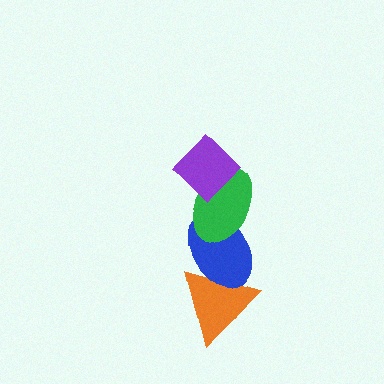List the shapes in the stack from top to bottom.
From top to bottom: the purple diamond, the green ellipse, the blue ellipse, the orange triangle.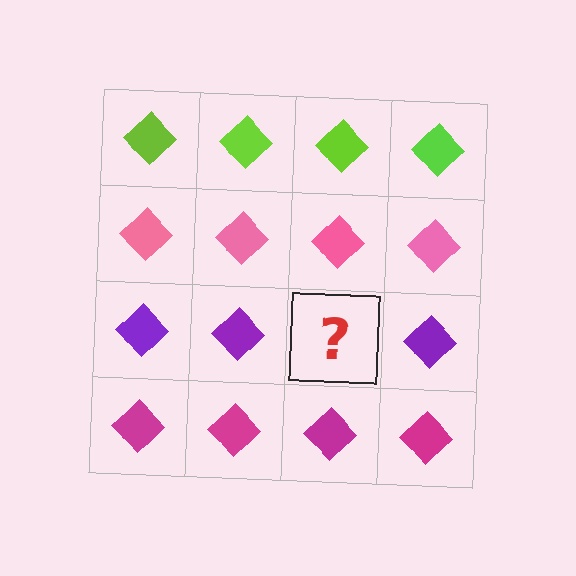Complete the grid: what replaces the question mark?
The question mark should be replaced with a purple diamond.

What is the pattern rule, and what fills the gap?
The rule is that each row has a consistent color. The gap should be filled with a purple diamond.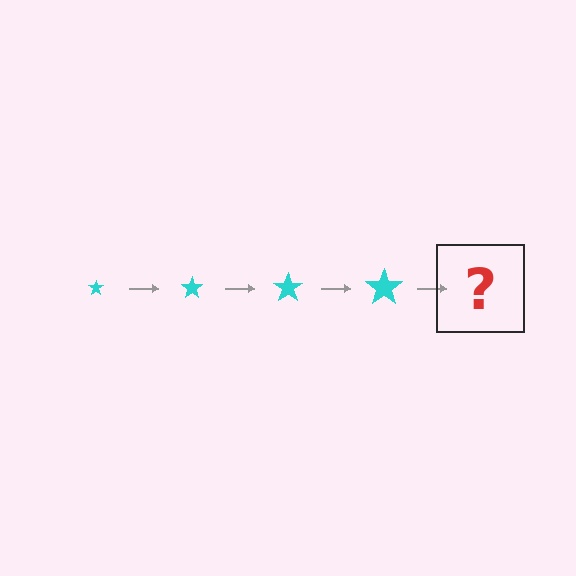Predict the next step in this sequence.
The next step is a cyan star, larger than the previous one.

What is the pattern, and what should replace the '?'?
The pattern is that the star gets progressively larger each step. The '?' should be a cyan star, larger than the previous one.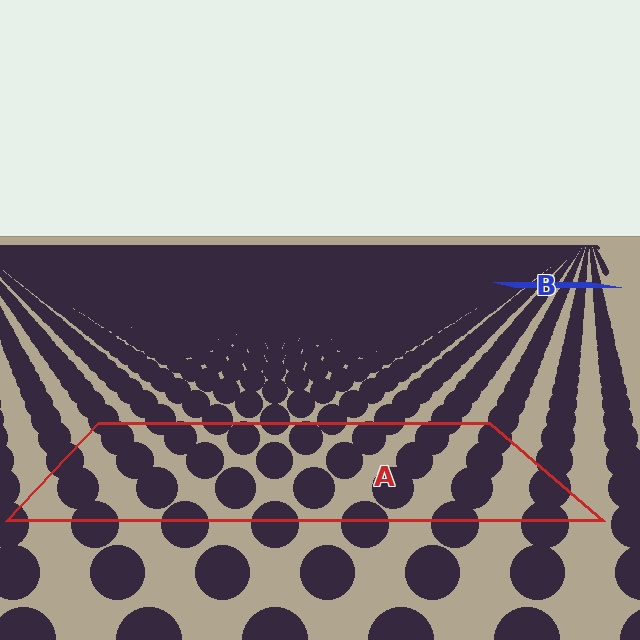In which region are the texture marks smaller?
The texture marks are smaller in region B, because it is farther away.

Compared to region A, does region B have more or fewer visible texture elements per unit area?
Region B has more texture elements per unit area — they are packed more densely because it is farther away.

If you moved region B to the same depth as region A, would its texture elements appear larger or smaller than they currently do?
They would appear larger. At a closer depth, the same texture elements are projected at a bigger on-screen size.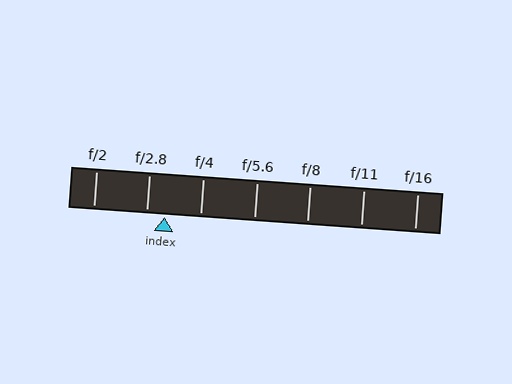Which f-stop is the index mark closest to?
The index mark is closest to f/2.8.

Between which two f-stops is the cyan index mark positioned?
The index mark is between f/2.8 and f/4.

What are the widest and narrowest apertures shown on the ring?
The widest aperture shown is f/2 and the narrowest is f/16.